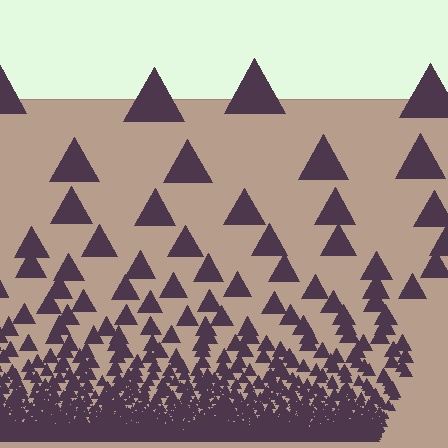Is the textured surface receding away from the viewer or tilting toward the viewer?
The surface appears to tilt toward the viewer. Texture elements get larger and sparser toward the top.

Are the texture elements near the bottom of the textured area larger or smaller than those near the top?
Smaller. The gradient is inverted — elements near the bottom are smaller and denser.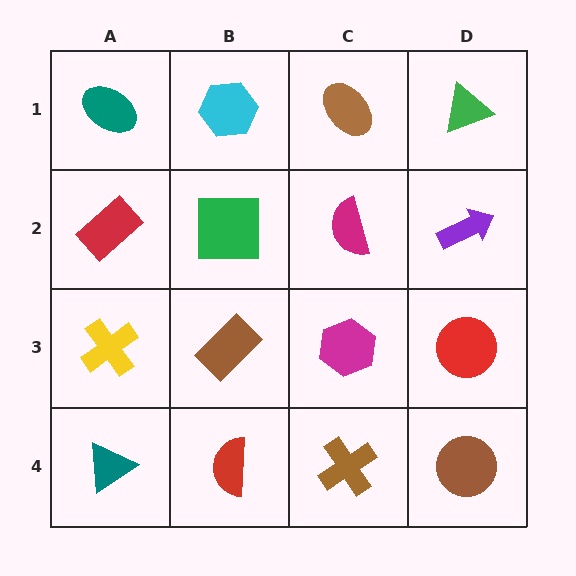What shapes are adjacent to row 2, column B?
A cyan hexagon (row 1, column B), a brown rectangle (row 3, column B), a red rectangle (row 2, column A), a magenta semicircle (row 2, column C).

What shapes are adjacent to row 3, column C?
A magenta semicircle (row 2, column C), a brown cross (row 4, column C), a brown rectangle (row 3, column B), a red circle (row 3, column D).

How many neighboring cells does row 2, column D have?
3.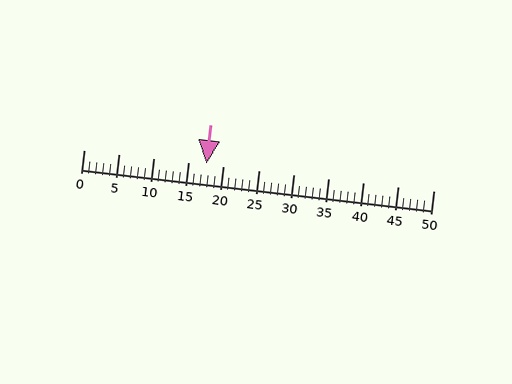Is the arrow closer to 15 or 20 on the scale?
The arrow is closer to 20.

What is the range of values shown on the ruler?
The ruler shows values from 0 to 50.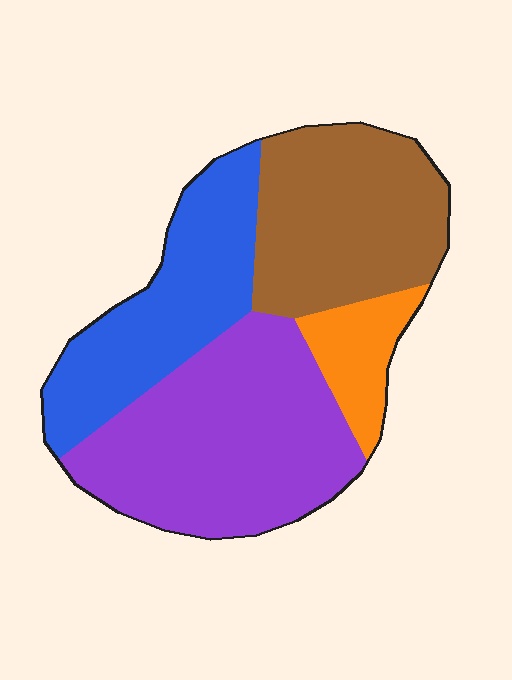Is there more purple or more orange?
Purple.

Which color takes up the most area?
Purple, at roughly 40%.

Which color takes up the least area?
Orange, at roughly 10%.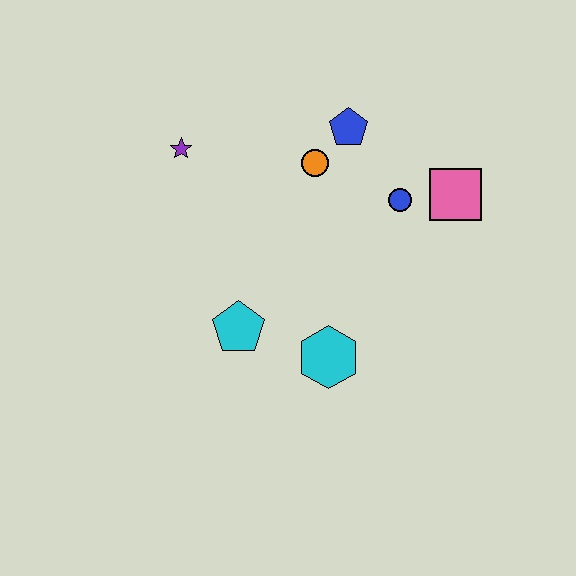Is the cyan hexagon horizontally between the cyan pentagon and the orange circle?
No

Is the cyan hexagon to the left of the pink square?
Yes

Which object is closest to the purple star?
The orange circle is closest to the purple star.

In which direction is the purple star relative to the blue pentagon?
The purple star is to the left of the blue pentagon.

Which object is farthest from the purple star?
The pink square is farthest from the purple star.